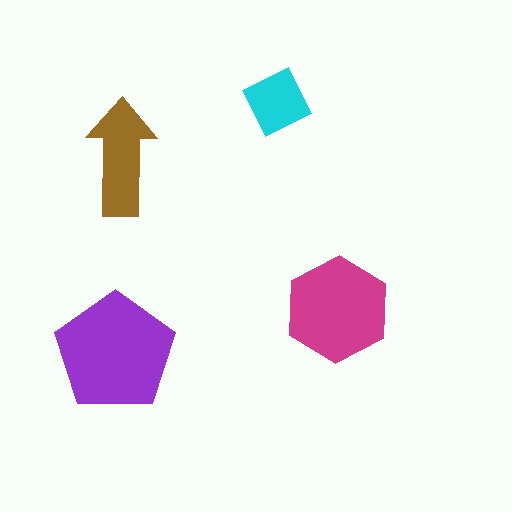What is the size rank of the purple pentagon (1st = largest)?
1st.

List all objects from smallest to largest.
The cyan square, the brown arrow, the magenta hexagon, the purple pentagon.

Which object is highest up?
The cyan square is topmost.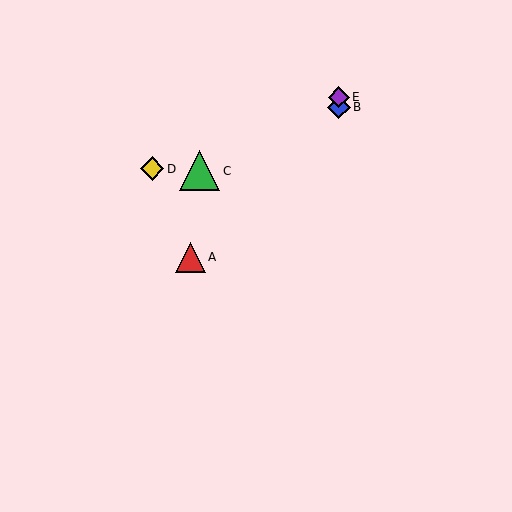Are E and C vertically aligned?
No, E is at x≈339 and C is at x≈200.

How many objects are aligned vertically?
2 objects (B, E) are aligned vertically.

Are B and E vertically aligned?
Yes, both are at x≈339.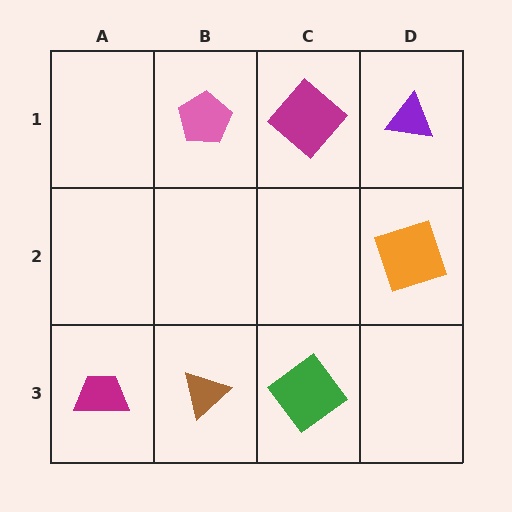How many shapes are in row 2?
1 shape.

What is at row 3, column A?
A magenta trapezoid.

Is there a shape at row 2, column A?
No, that cell is empty.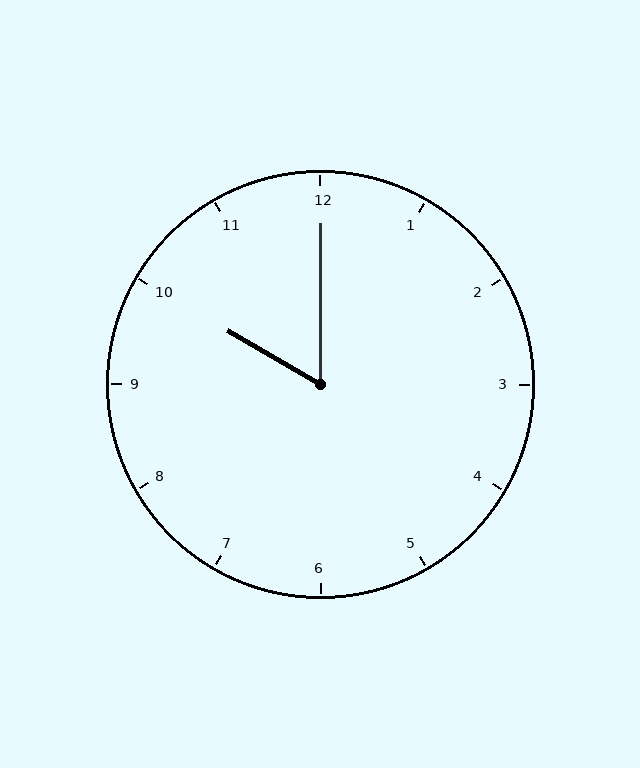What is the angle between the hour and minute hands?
Approximately 60 degrees.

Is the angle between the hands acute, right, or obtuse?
It is acute.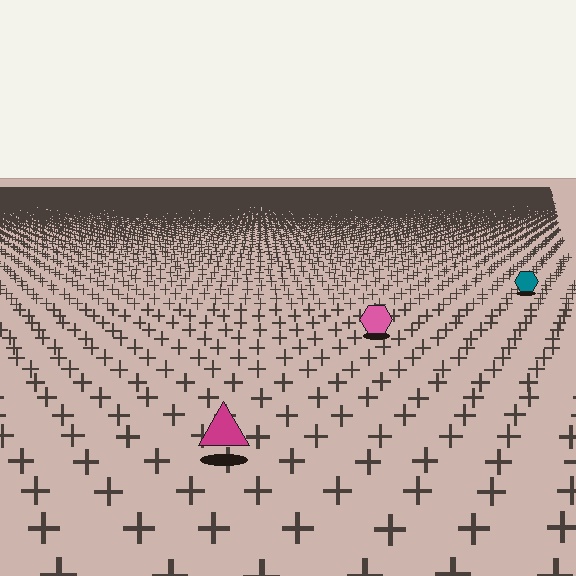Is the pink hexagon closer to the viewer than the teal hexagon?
Yes. The pink hexagon is closer — you can tell from the texture gradient: the ground texture is coarser near it.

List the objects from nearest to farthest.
From nearest to farthest: the magenta triangle, the pink hexagon, the teal hexagon.